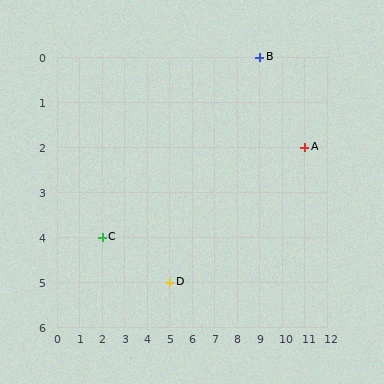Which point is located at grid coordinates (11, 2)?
Point A is at (11, 2).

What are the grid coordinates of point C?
Point C is at grid coordinates (2, 4).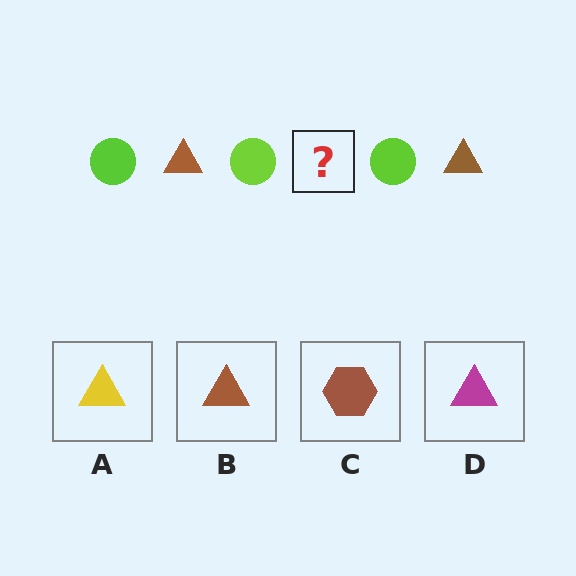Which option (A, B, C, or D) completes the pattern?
B.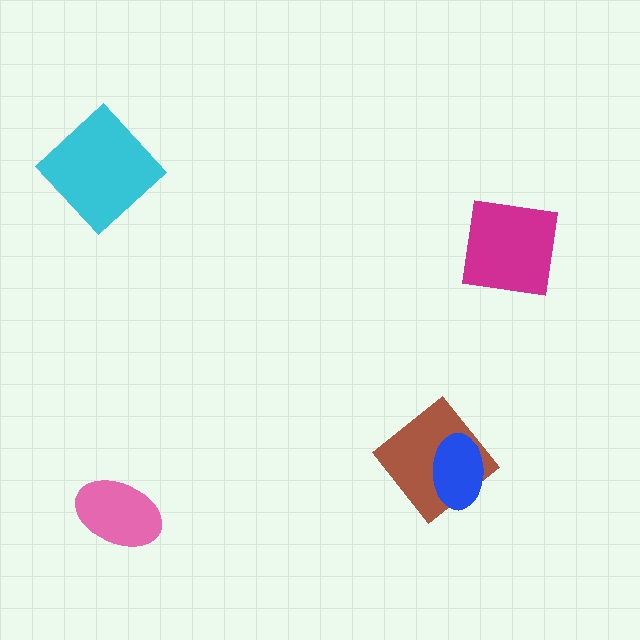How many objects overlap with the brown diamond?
1 object overlaps with the brown diamond.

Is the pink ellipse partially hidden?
No, no other shape covers it.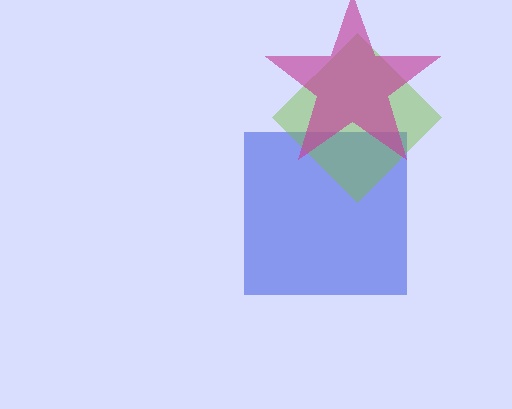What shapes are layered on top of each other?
The layered shapes are: a blue square, a lime diamond, a magenta star.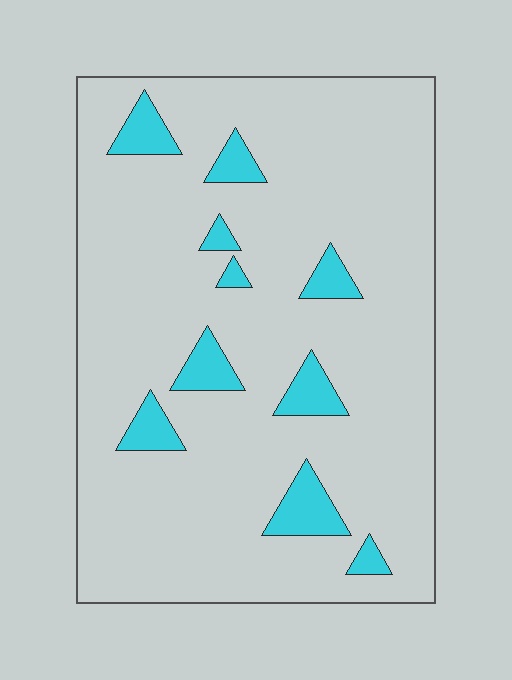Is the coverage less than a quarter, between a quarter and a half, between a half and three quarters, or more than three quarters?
Less than a quarter.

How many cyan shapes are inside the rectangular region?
10.